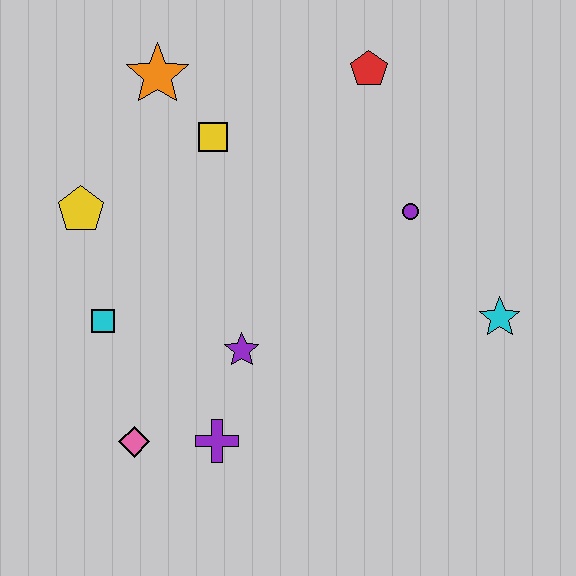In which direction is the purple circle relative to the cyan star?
The purple circle is above the cyan star.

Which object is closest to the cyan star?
The purple circle is closest to the cyan star.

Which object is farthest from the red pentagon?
The pink diamond is farthest from the red pentagon.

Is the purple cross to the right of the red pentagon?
No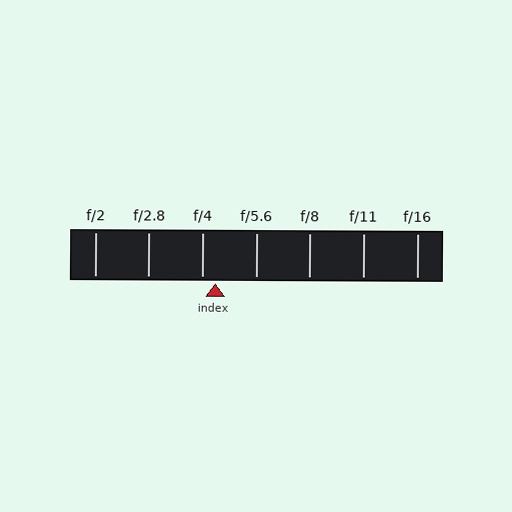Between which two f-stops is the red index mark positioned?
The index mark is between f/4 and f/5.6.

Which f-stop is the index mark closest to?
The index mark is closest to f/4.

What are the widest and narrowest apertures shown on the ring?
The widest aperture shown is f/2 and the narrowest is f/16.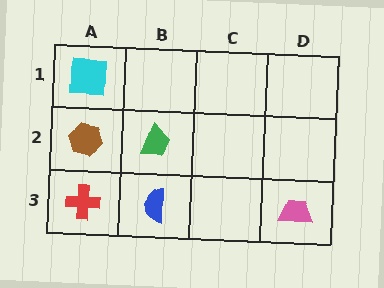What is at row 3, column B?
A blue semicircle.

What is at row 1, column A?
A cyan square.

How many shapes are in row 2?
2 shapes.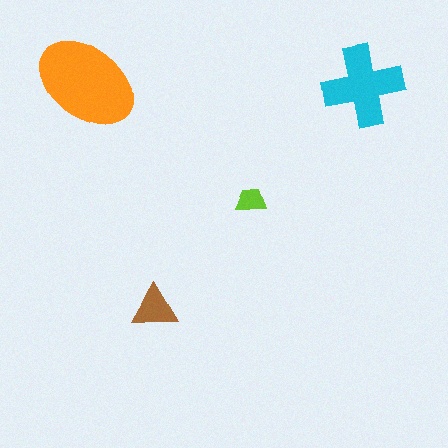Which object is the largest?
The orange ellipse.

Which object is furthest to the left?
The orange ellipse is leftmost.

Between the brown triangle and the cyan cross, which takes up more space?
The cyan cross.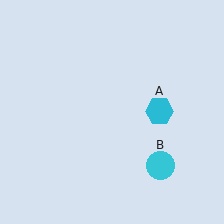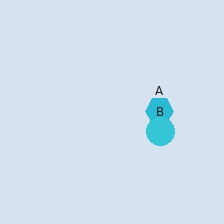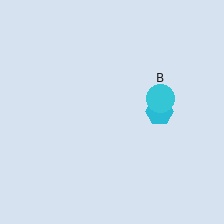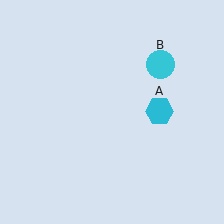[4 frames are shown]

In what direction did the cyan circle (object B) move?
The cyan circle (object B) moved up.